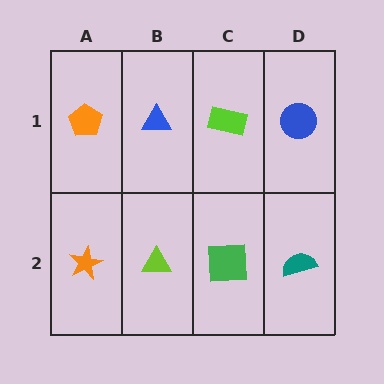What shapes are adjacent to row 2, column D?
A blue circle (row 1, column D), a green square (row 2, column C).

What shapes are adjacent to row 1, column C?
A green square (row 2, column C), a blue triangle (row 1, column B), a blue circle (row 1, column D).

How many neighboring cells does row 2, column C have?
3.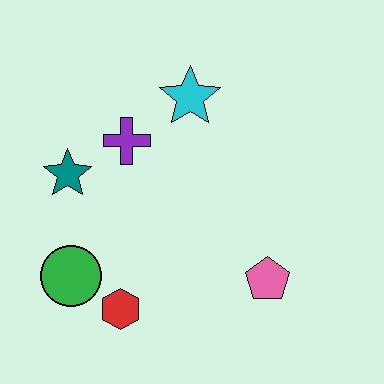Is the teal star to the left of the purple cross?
Yes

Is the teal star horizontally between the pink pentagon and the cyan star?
No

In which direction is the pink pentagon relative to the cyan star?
The pink pentagon is below the cyan star.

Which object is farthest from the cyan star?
The red hexagon is farthest from the cyan star.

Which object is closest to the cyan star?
The purple cross is closest to the cyan star.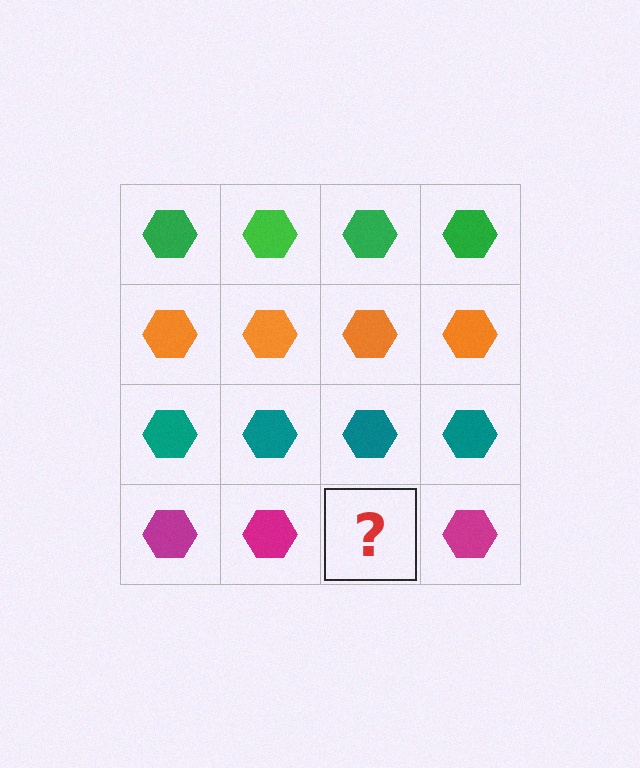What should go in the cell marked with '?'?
The missing cell should contain a magenta hexagon.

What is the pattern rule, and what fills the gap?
The rule is that each row has a consistent color. The gap should be filled with a magenta hexagon.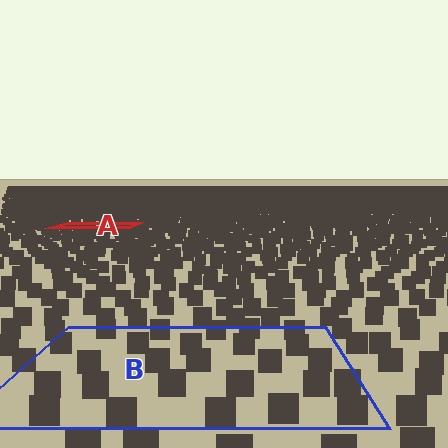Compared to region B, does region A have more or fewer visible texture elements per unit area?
Region A has more texture elements per unit area — they are packed more densely because it is farther away.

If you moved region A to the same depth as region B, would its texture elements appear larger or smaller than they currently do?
They would appear larger. At a closer depth, the same texture elements are projected at a bigger on-screen size.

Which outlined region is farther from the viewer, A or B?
Region A is farther from the viewer — the texture elements inside it appear smaller and more densely packed.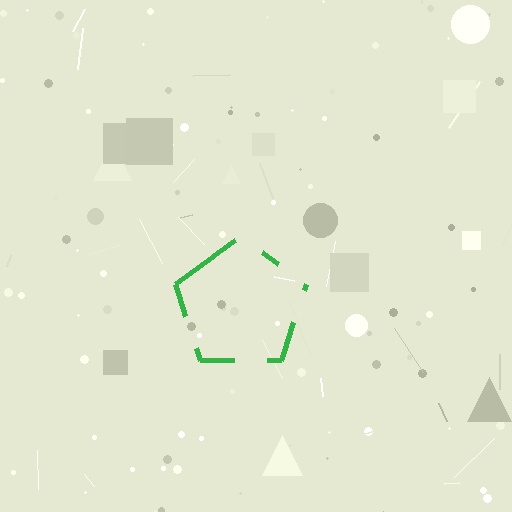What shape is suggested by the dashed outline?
The dashed outline suggests a pentagon.